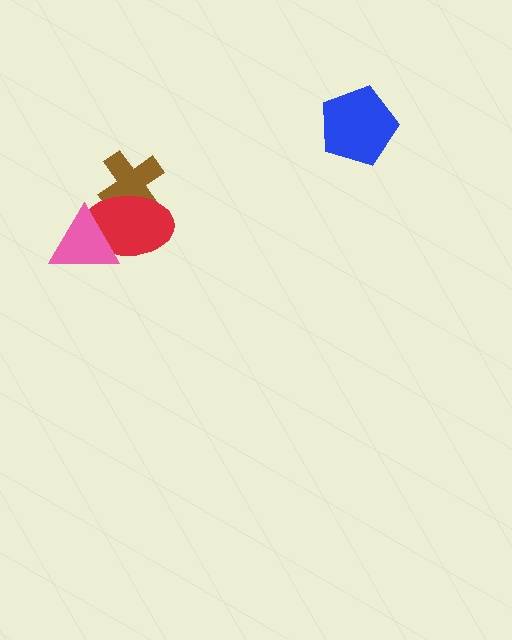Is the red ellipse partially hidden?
Yes, it is partially covered by another shape.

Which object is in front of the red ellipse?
The pink triangle is in front of the red ellipse.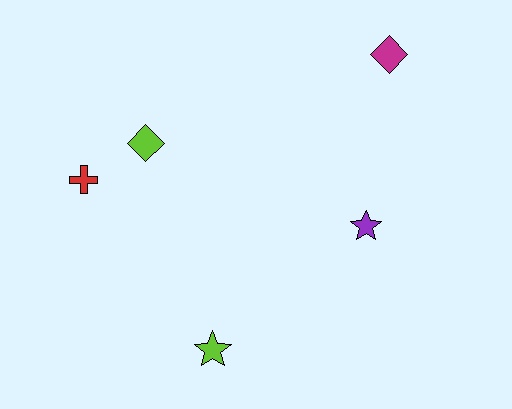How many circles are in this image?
There are no circles.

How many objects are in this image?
There are 5 objects.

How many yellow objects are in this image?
There are no yellow objects.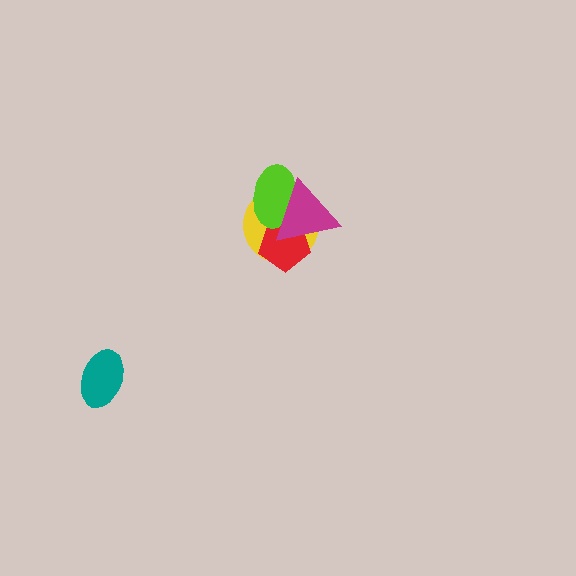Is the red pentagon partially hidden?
Yes, it is partially covered by another shape.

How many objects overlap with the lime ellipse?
3 objects overlap with the lime ellipse.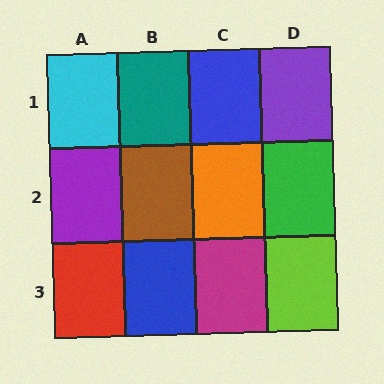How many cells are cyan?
1 cell is cyan.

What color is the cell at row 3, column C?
Magenta.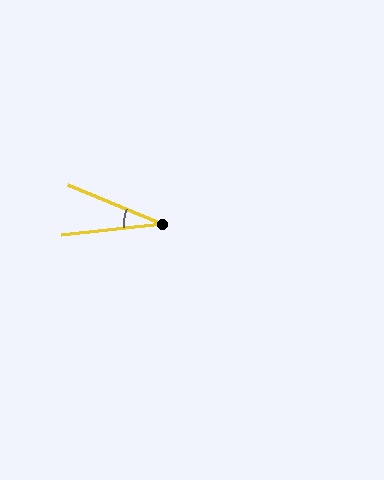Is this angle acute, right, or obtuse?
It is acute.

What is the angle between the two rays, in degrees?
Approximately 29 degrees.